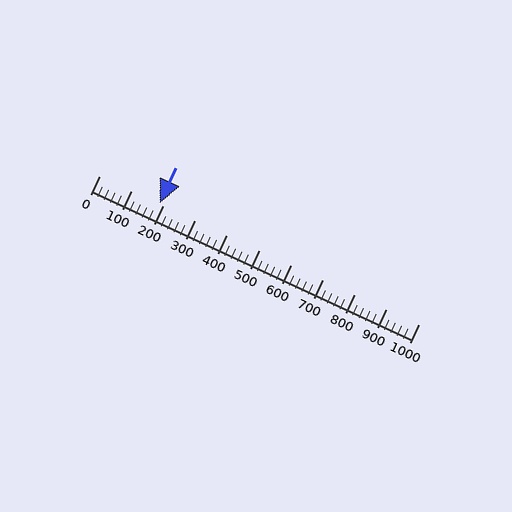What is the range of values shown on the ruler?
The ruler shows values from 0 to 1000.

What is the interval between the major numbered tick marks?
The major tick marks are spaced 100 units apart.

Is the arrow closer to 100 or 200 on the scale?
The arrow is closer to 200.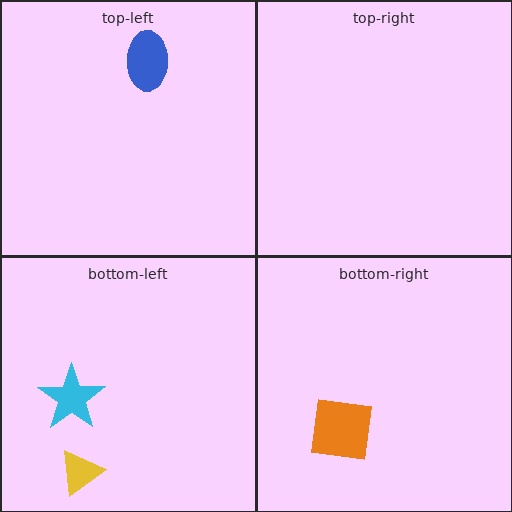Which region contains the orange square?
The bottom-right region.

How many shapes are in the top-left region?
1.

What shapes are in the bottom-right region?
The orange square.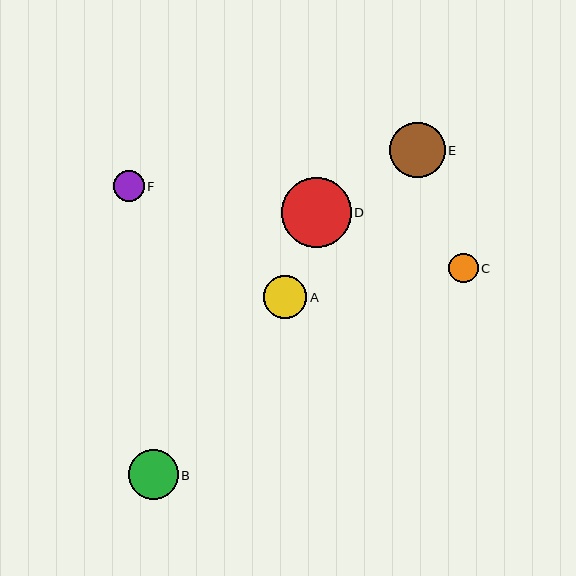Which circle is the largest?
Circle D is the largest with a size of approximately 70 pixels.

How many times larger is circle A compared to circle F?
Circle A is approximately 1.4 times the size of circle F.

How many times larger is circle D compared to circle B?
Circle D is approximately 1.4 times the size of circle B.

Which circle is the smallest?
Circle C is the smallest with a size of approximately 30 pixels.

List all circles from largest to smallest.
From largest to smallest: D, E, B, A, F, C.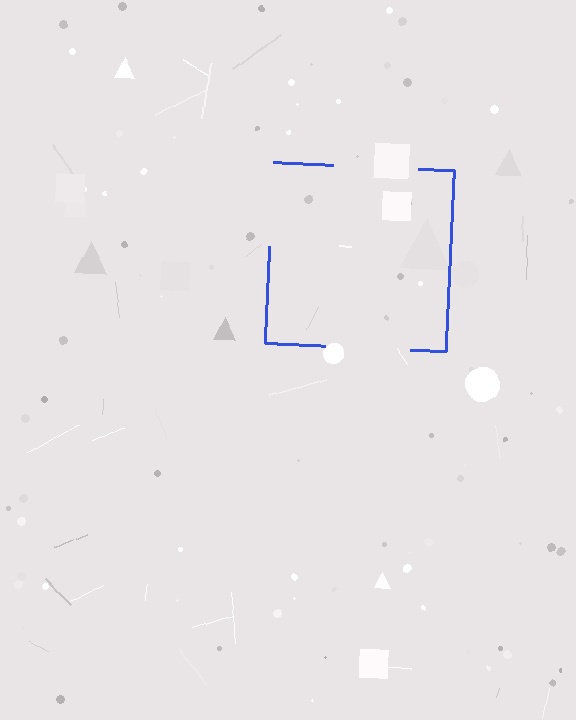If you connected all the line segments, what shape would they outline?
They would outline a square.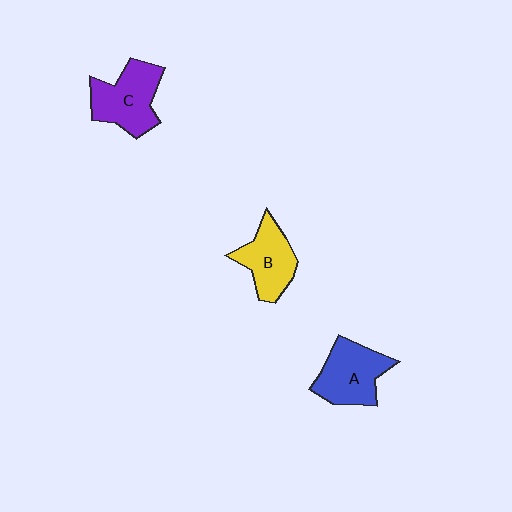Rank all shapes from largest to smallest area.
From largest to smallest: C (purple), A (blue), B (yellow).